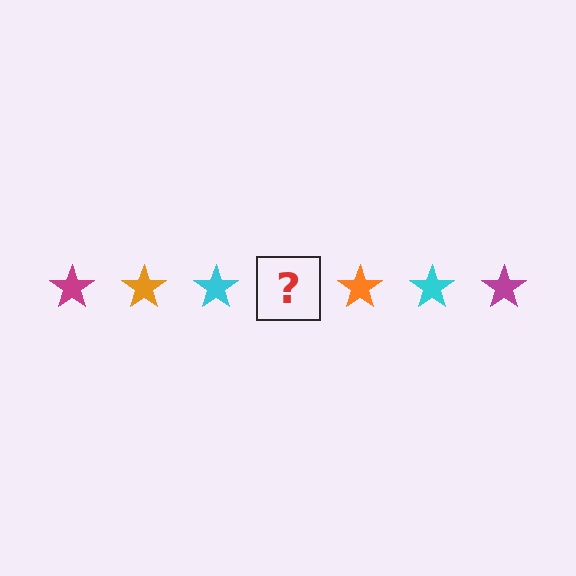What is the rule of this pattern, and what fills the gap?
The rule is that the pattern cycles through magenta, orange, cyan stars. The gap should be filled with a magenta star.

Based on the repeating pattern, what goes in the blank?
The blank should be a magenta star.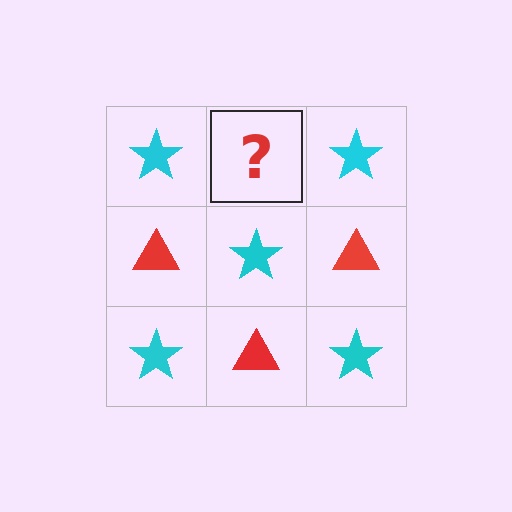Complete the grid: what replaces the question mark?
The question mark should be replaced with a red triangle.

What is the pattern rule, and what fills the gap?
The rule is that it alternates cyan star and red triangle in a checkerboard pattern. The gap should be filled with a red triangle.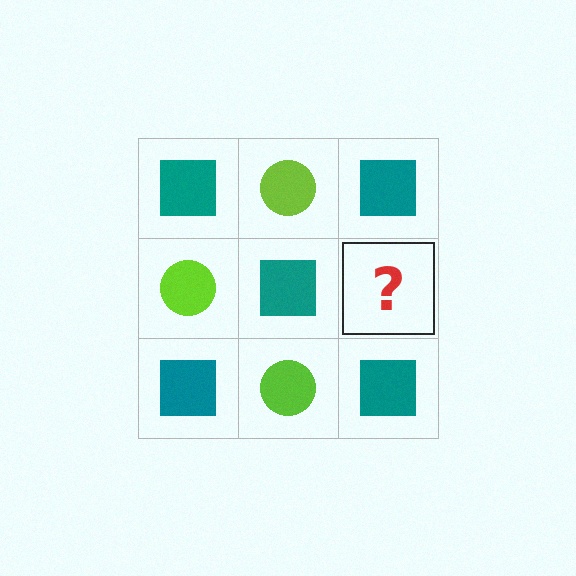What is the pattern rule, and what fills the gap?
The rule is that it alternates teal square and lime circle in a checkerboard pattern. The gap should be filled with a lime circle.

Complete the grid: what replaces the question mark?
The question mark should be replaced with a lime circle.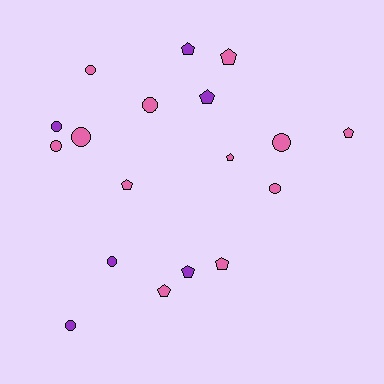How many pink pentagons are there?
There are 6 pink pentagons.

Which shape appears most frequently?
Pentagon, with 9 objects.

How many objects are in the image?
There are 18 objects.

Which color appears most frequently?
Pink, with 12 objects.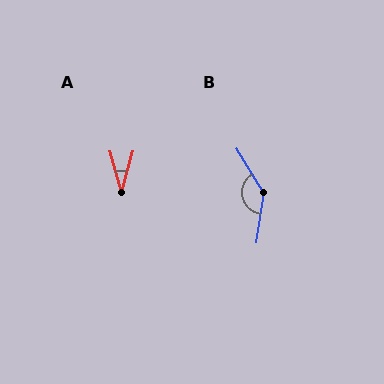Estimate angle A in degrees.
Approximately 31 degrees.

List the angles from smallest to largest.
A (31°), B (141°).